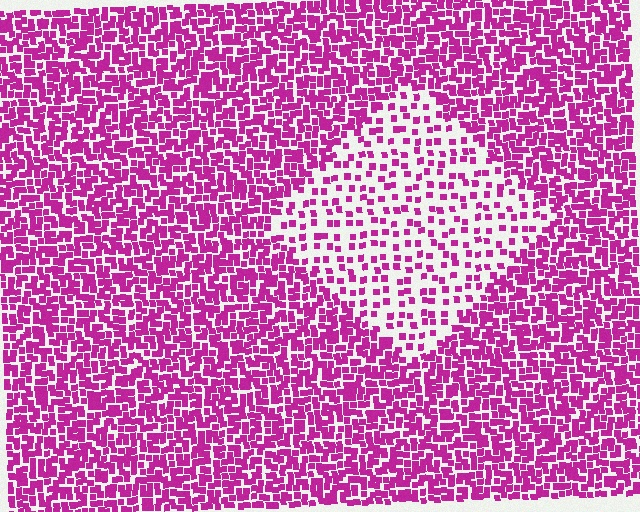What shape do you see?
I see a diamond.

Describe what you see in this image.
The image contains small magenta elements arranged at two different densities. A diamond-shaped region is visible where the elements are less densely packed than the surrounding area.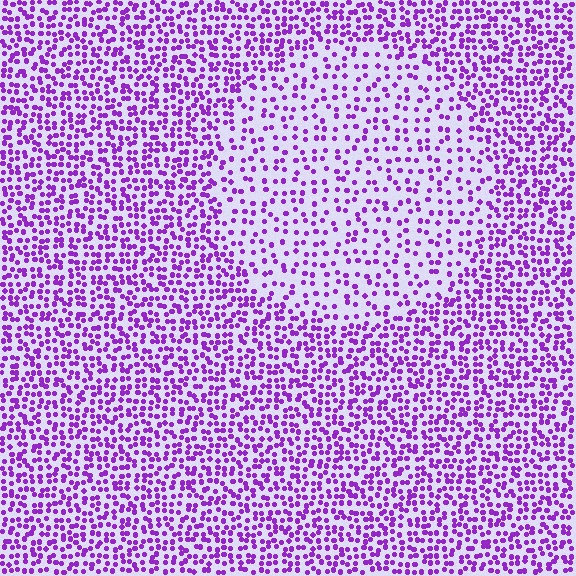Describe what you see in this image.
The image contains small purple elements arranged at two different densities. A circle-shaped region is visible where the elements are less densely packed than the surrounding area.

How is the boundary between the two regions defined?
The boundary is defined by a change in element density (approximately 2.0x ratio). All elements are the same color, size, and shape.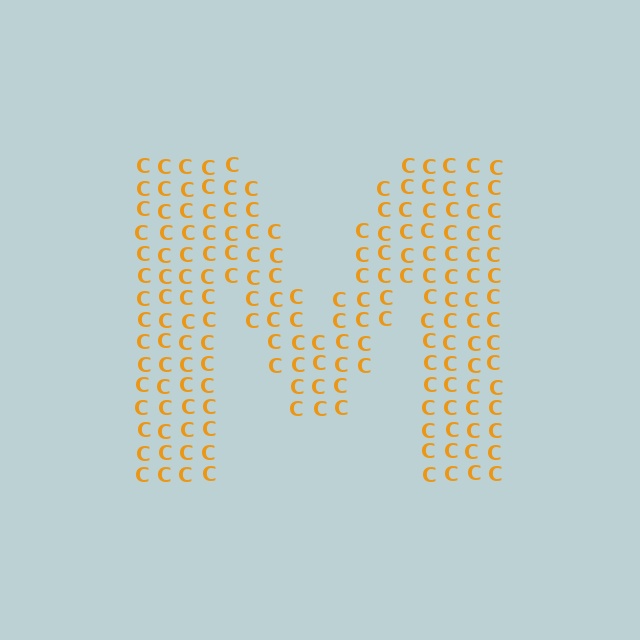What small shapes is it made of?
It is made of small letter C's.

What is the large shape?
The large shape is the letter M.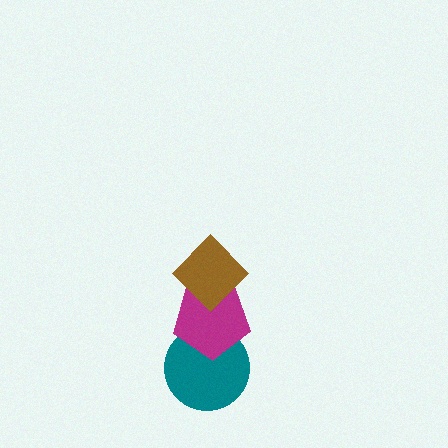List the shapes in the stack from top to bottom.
From top to bottom: the brown diamond, the magenta pentagon, the teal circle.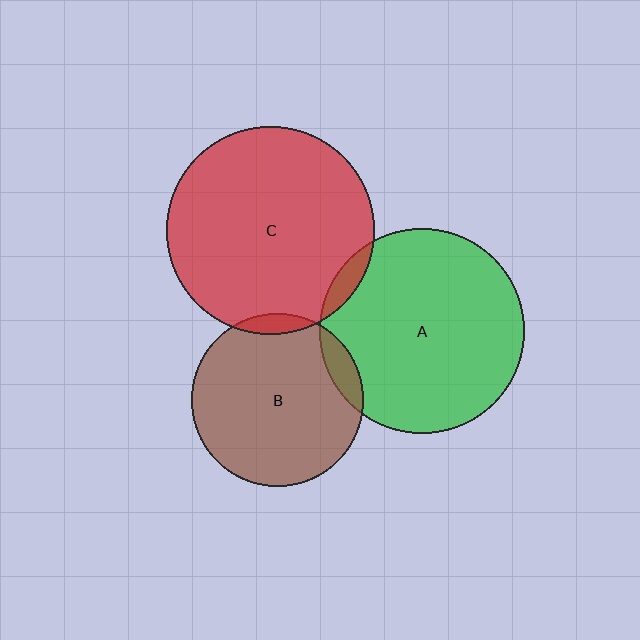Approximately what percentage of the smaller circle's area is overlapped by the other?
Approximately 5%.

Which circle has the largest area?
Circle C (red).